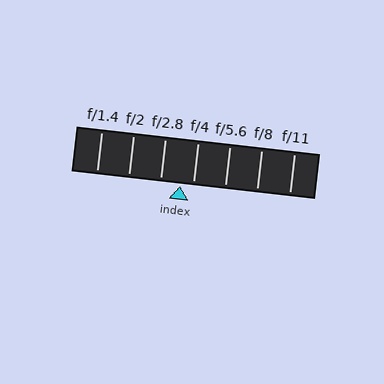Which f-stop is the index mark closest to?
The index mark is closest to f/4.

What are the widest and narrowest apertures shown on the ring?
The widest aperture shown is f/1.4 and the narrowest is f/11.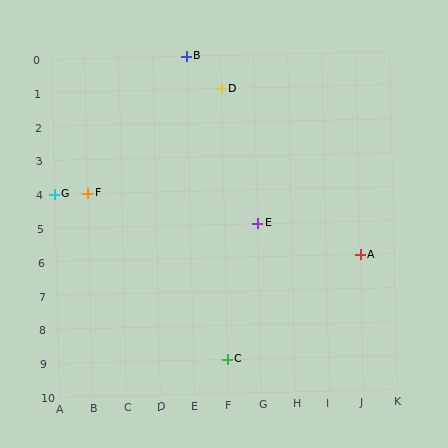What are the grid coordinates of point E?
Point E is at grid coordinates (G, 5).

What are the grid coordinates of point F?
Point F is at grid coordinates (B, 4).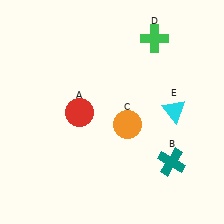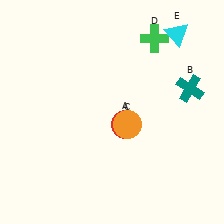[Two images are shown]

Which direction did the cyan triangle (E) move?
The cyan triangle (E) moved up.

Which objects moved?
The objects that moved are: the red circle (A), the teal cross (B), the cyan triangle (E).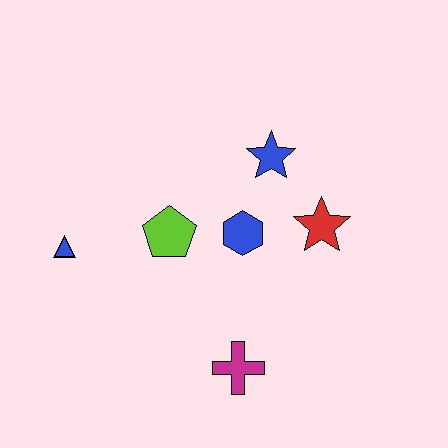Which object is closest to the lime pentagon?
The blue hexagon is closest to the lime pentagon.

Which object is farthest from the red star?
The blue triangle is farthest from the red star.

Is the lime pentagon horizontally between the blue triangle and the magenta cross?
Yes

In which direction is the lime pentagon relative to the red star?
The lime pentagon is to the left of the red star.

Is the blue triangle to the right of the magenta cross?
No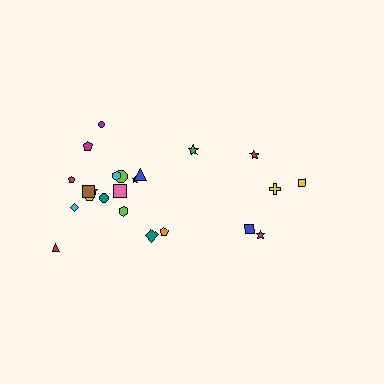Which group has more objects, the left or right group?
The left group.